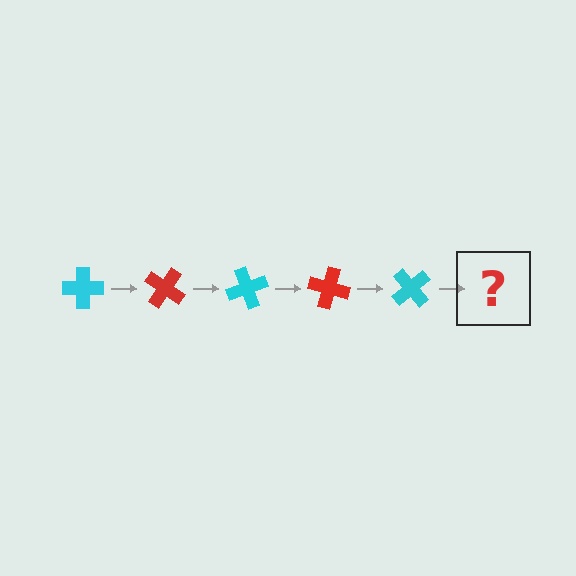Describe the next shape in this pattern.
It should be a red cross, rotated 175 degrees from the start.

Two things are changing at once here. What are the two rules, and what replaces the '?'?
The two rules are that it rotates 35 degrees each step and the color cycles through cyan and red. The '?' should be a red cross, rotated 175 degrees from the start.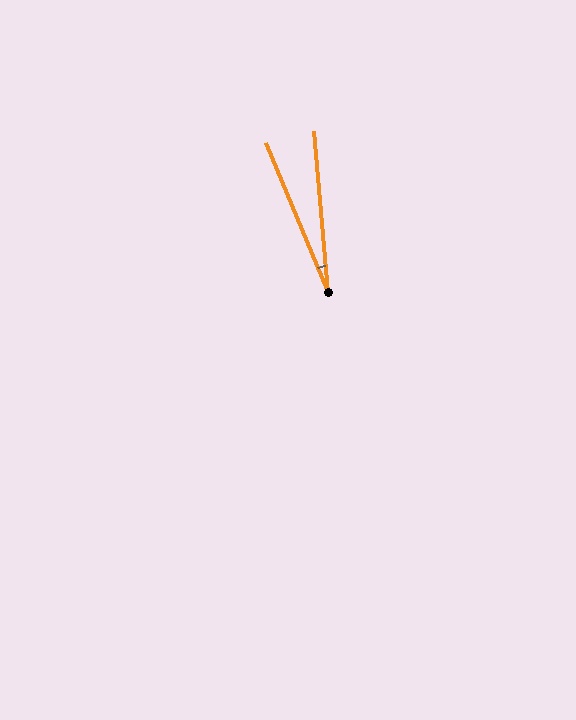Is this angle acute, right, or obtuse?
It is acute.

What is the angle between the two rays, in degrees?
Approximately 18 degrees.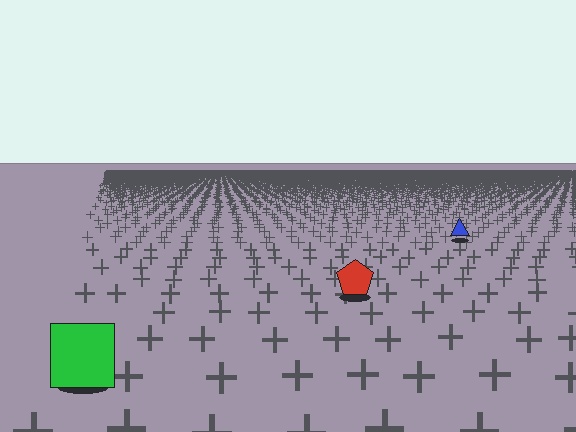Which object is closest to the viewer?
The green square is closest. The texture marks near it are larger and more spread out.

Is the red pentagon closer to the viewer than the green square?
No. The green square is closer — you can tell from the texture gradient: the ground texture is coarser near it.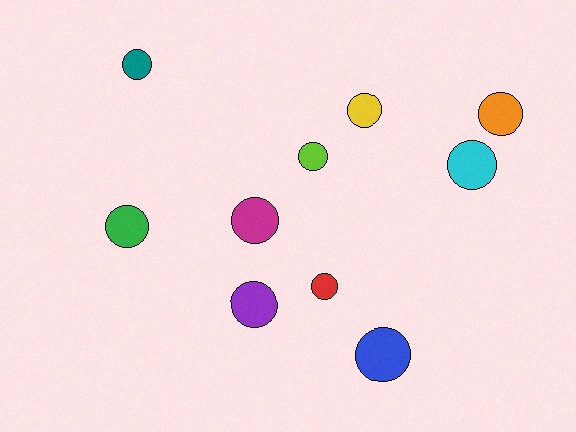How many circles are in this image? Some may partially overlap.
There are 10 circles.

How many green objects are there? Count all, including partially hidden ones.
There is 1 green object.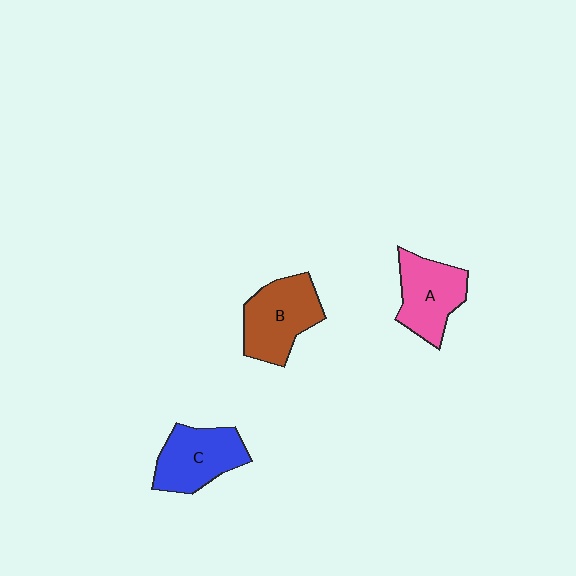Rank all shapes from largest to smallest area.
From largest to smallest: B (brown), C (blue), A (pink).